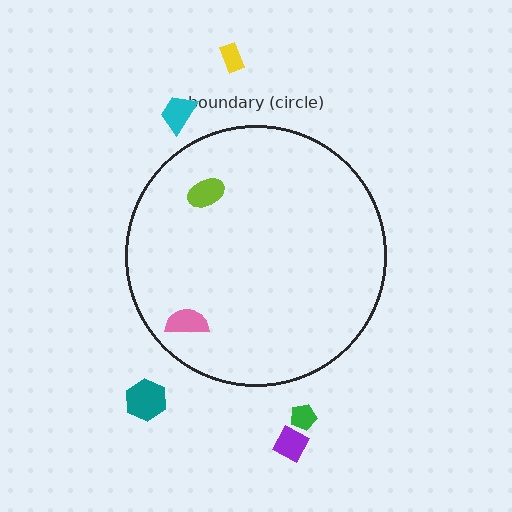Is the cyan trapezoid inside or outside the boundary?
Outside.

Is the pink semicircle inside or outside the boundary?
Inside.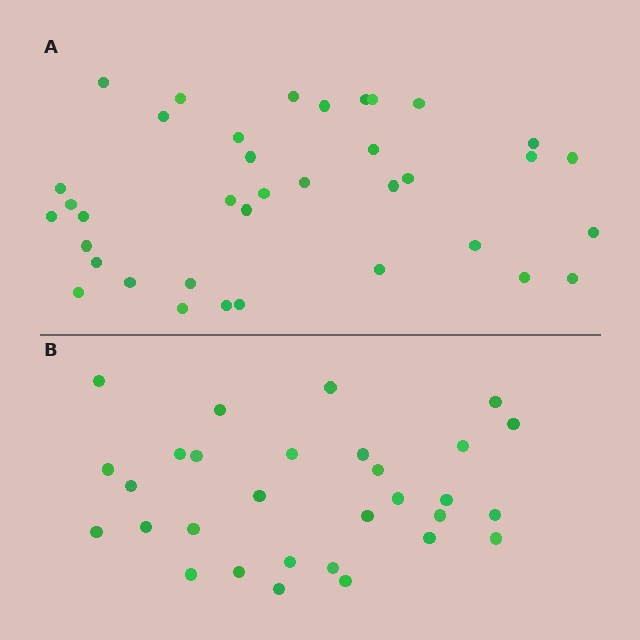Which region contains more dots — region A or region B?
Region A (the top region) has more dots.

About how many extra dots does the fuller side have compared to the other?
Region A has roughly 8 or so more dots than region B.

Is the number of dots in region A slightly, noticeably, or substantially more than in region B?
Region A has only slightly more — the two regions are fairly close. The ratio is roughly 1.2 to 1.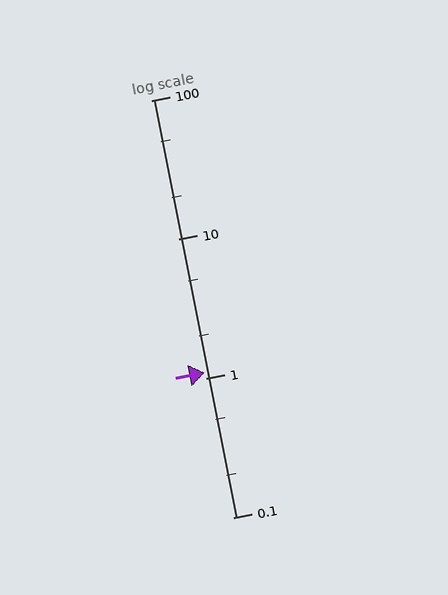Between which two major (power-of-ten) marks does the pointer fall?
The pointer is between 1 and 10.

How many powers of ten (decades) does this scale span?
The scale spans 3 decades, from 0.1 to 100.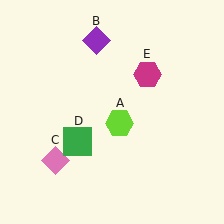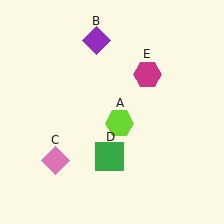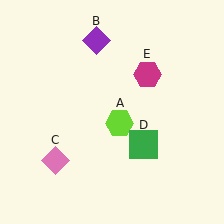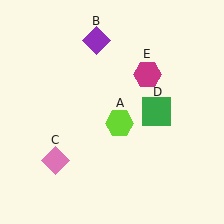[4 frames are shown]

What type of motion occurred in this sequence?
The green square (object D) rotated counterclockwise around the center of the scene.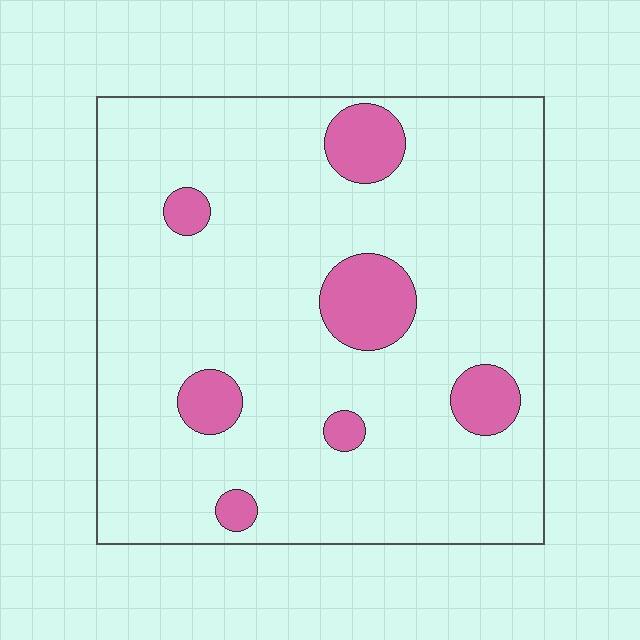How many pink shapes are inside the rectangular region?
7.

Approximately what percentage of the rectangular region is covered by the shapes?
Approximately 10%.